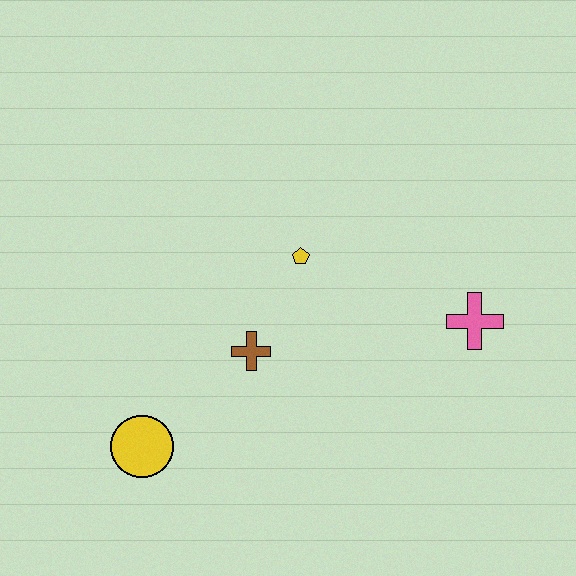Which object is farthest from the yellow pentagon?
The yellow circle is farthest from the yellow pentagon.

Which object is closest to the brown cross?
The yellow pentagon is closest to the brown cross.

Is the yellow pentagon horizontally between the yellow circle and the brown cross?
No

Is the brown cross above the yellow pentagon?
No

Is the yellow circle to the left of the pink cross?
Yes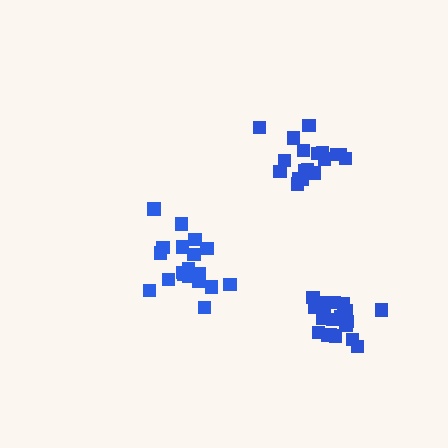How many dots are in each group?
Group 1: 19 dots, Group 2: 20 dots, Group 3: 20 dots (59 total).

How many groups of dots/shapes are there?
There are 3 groups.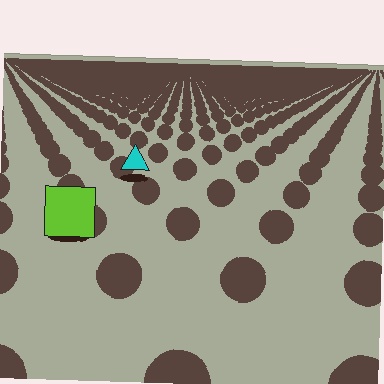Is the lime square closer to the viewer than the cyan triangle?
Yes. The lime square is closer — you can tell from the texture gradient: the ground texture is coarser near it.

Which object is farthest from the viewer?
The cyan triangle is farthest from the viewer. It appears smaller and the ground texture around it is denser.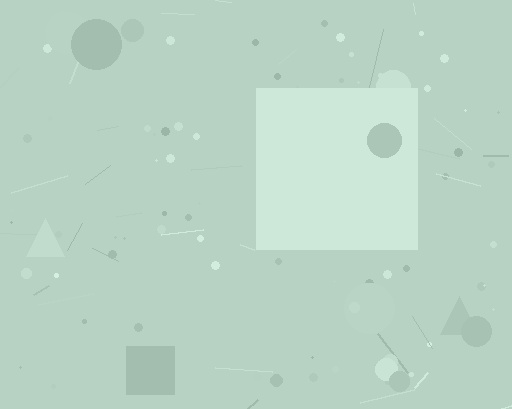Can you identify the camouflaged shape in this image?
The camouflaged shape is a square.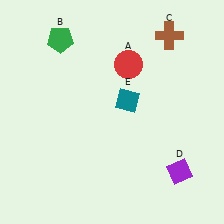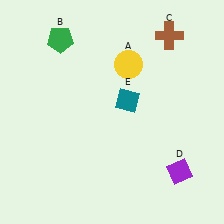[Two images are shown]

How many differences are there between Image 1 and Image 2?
There is 1 difference between the two images.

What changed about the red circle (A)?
In Image 1, A is red. In Image 2, it changed to yellow.